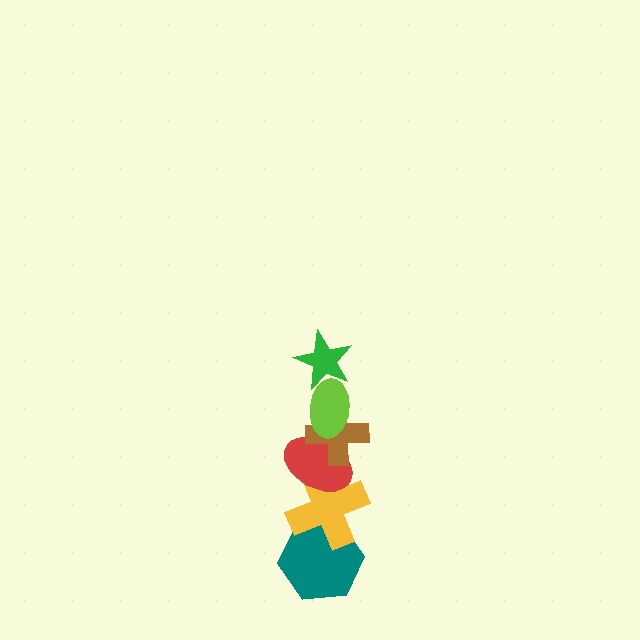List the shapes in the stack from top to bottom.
From top to bottom: the green star, the lime ellipse, the brown cross, the red ellipse, the yellow cross, the teal hexagon.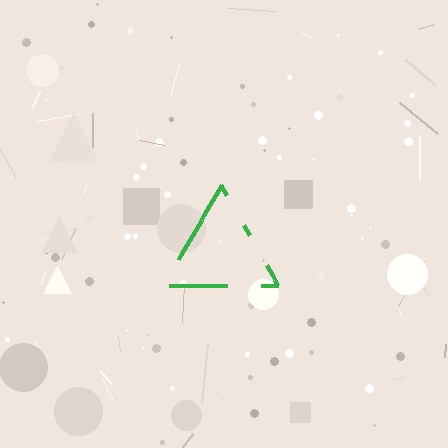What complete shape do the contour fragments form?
The contour fragments form a triangle.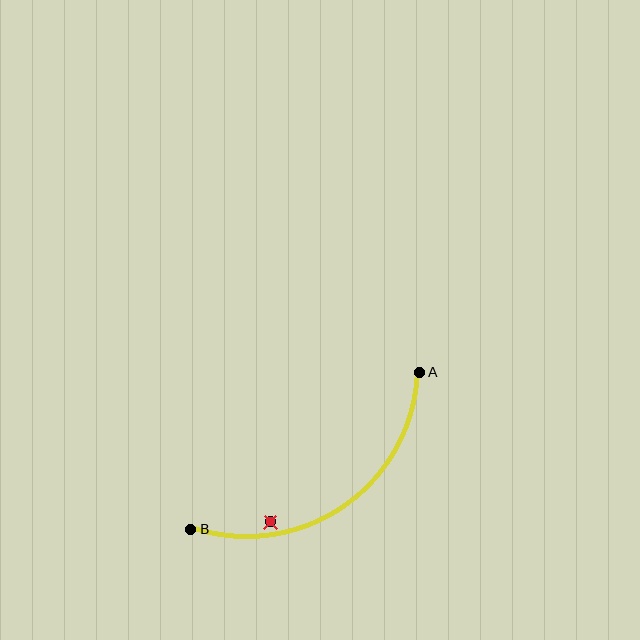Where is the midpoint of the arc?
The arc midpoint is the point on the curve farthest from the straight line joining A and B. It sits below and to the right of that line.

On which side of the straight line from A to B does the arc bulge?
The arc bulges below and to the right of the straight line connecting A and B.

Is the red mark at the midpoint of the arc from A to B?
No — the red mark does not lie on the arc at all. It sits slightly inside the curve.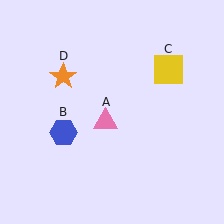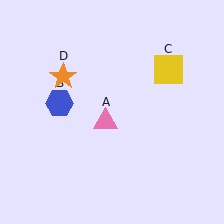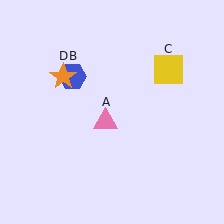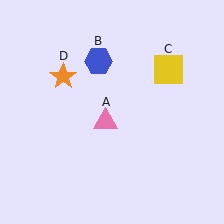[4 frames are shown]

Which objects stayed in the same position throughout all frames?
Pink triangle (object A) and yellow square (object C) and orange star (object D) remained stationary.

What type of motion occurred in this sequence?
The blue hexagon (object B) rotated clockwise around the center of the scene.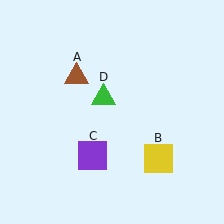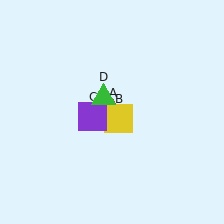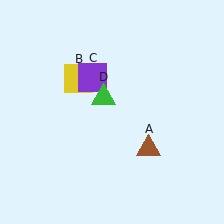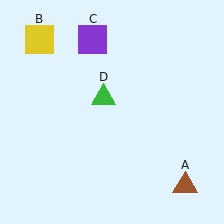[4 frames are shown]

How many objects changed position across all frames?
3 objects changed position: brown triangle (object A), yellow square (object B), purple square (object C).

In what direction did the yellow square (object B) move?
The yellow square (object B) moved up and to the left.